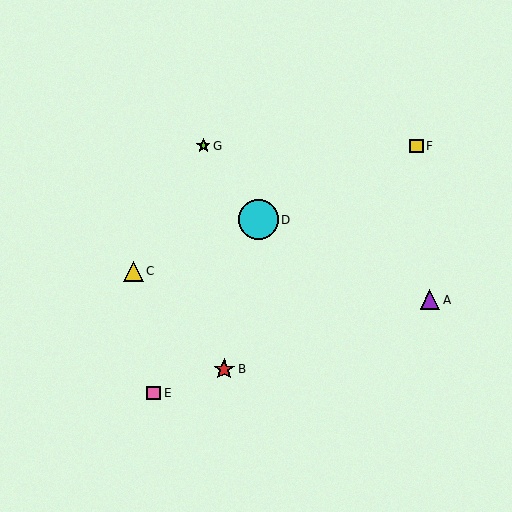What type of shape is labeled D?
Shape D is a cyan circle.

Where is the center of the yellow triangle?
The center of the yellow triangle is at (133, 271).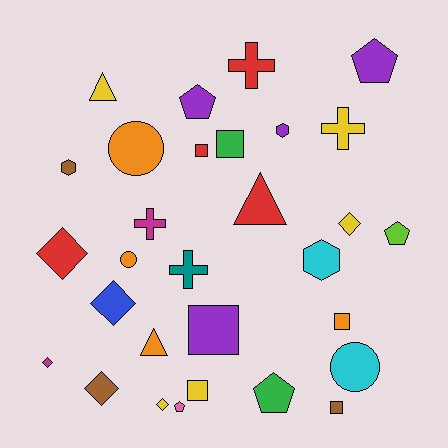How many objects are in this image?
There are 30 objects.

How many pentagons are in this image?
There are 5 pentagons.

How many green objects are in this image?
There are 2 green objects.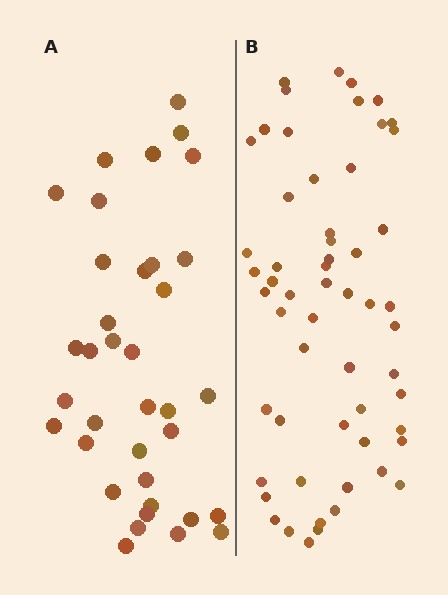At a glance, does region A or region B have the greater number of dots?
Region B (the right region) has more dots.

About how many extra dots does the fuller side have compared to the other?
Region B has approximately 20 more dots than region A.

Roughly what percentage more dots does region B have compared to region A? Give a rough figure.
About 60% more.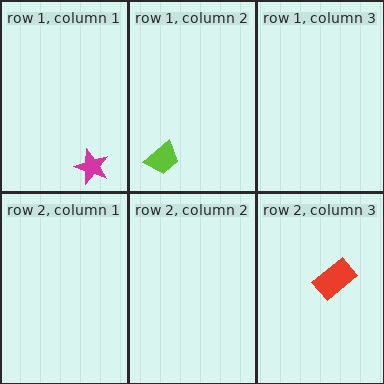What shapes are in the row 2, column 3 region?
The red rectangle.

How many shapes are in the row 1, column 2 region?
1.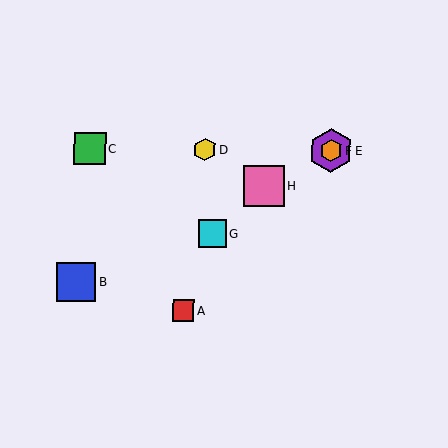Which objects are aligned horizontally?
Objects C, D, E, F are aligned horizontally.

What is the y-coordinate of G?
Object G is at y≈234.